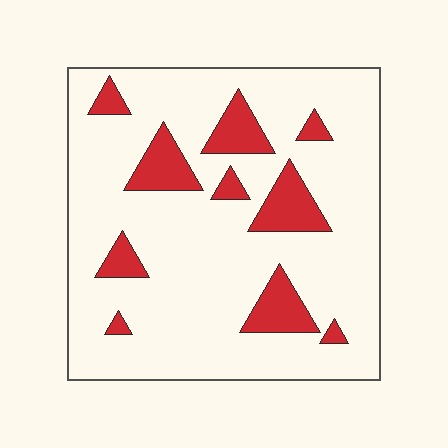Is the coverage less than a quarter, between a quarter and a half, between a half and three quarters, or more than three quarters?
Less than a quarter.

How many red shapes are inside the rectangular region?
10.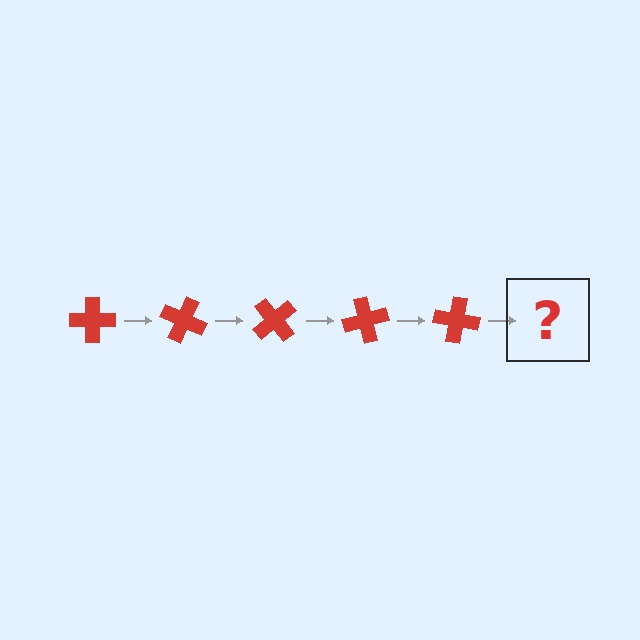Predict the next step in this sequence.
The next step is a red cross rotated 125 degrees.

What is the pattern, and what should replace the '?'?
The pattern is that the cross rotates 25 degrees each step. The '?' should be a red cross rotated 125 degrees.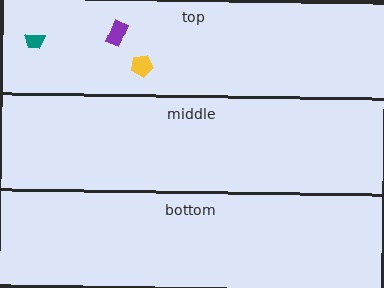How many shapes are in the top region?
3.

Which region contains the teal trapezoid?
The top region.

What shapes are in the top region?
The purple rectangle, the yellow pentagon, the teal trapezoid.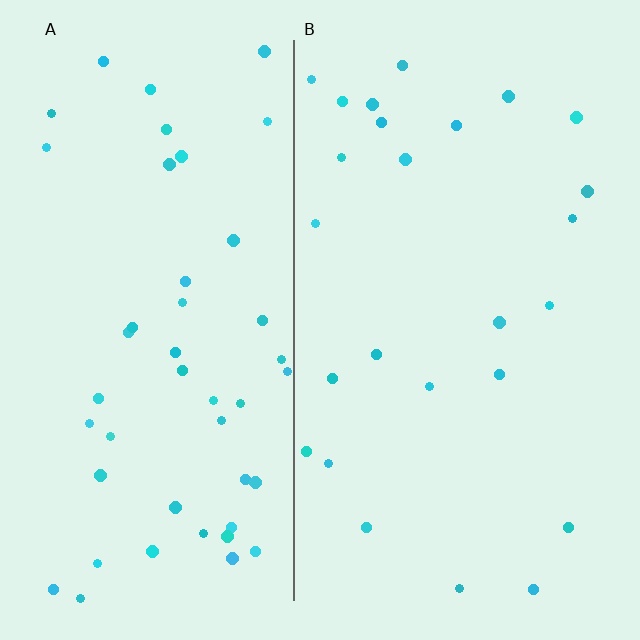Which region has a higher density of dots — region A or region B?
A (the left).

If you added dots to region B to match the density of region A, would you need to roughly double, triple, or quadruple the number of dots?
Approximately double.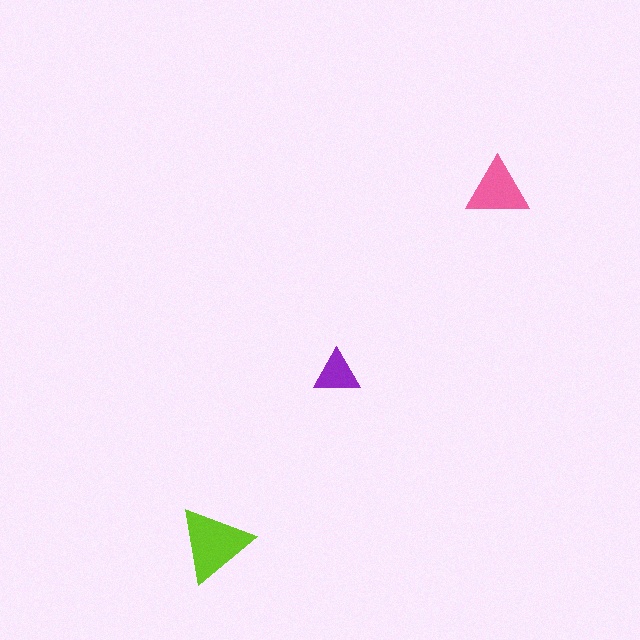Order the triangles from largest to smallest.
the lime one, the pink one, the purple one.